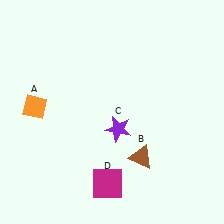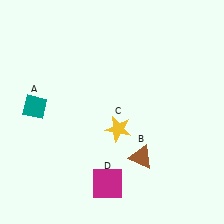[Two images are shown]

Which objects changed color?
A changed from orange to teal. C changed from purple to yellow.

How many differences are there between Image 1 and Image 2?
There are 2 differences between the two images.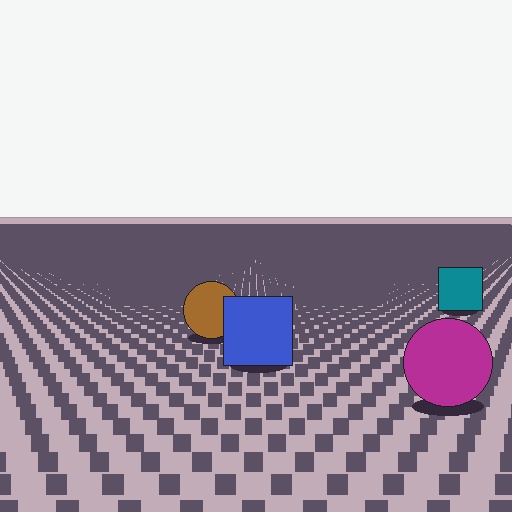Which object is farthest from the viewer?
The teal square is farthest from the viewer. It appears smaller and the ground texture around it is denser.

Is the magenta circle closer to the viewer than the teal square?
Yes. The magenta circle is closer — you can tell from the texture gradient: the ground texture is coarser near it.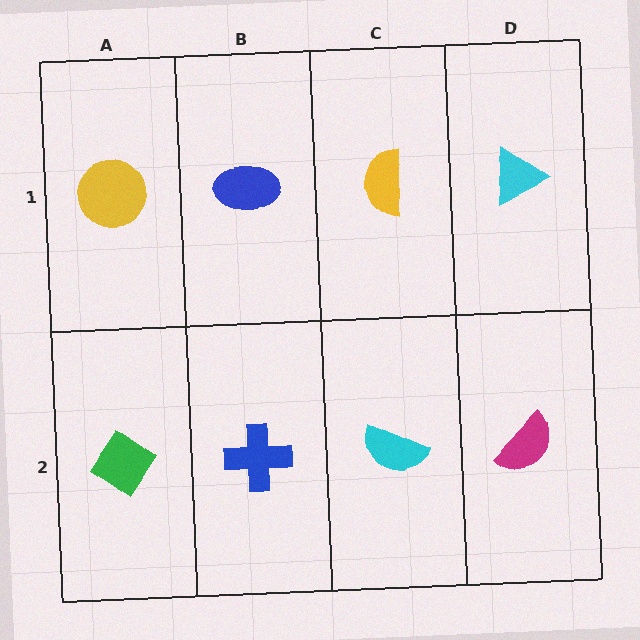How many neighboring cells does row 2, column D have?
2.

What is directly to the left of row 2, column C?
A blue cross.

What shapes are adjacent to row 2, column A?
A yellow circle (row 1, column A), a blue cross (row 2, column B).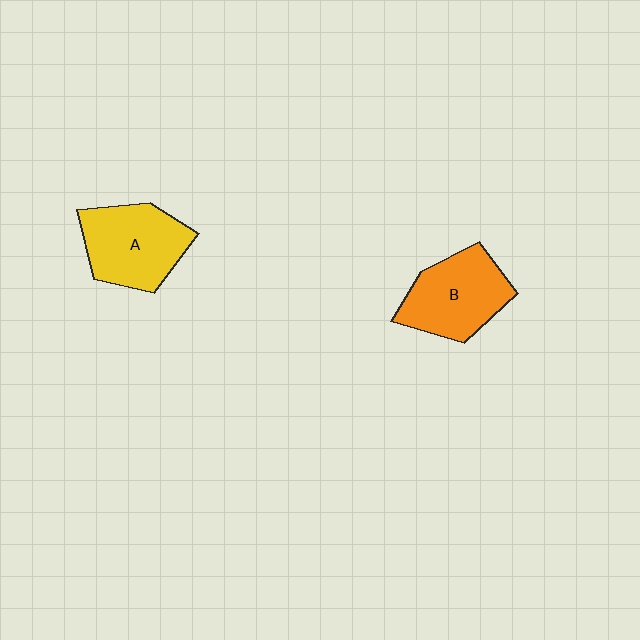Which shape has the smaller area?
Shape B (orange).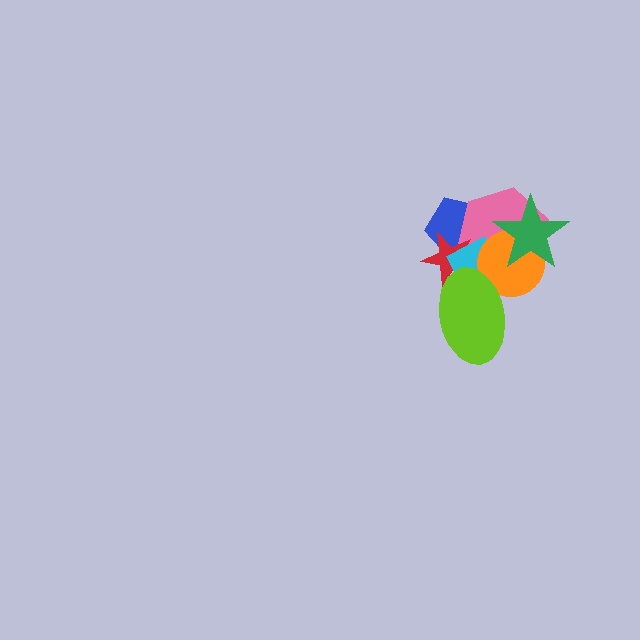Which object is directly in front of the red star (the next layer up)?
The cyan diamond is directly in front of the red star.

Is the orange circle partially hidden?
Yes, it is partially covered by another shape.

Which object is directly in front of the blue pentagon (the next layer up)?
The pink hexagon is directly in front of the blue pentagon.